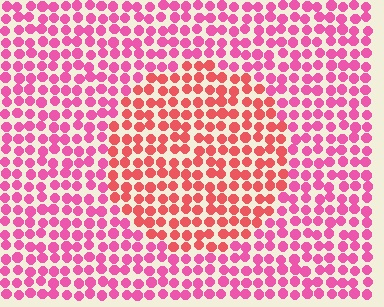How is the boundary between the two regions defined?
The boundary is defined purely by a slight shift in hue (about 31 degrees). Spacing, size, and orientation are identical on both sides.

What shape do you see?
I see a circle.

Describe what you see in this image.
The image is filled with small pink elements in a uniform arrangement. A circle-shaped region is visible where the elements are tinted to a slightly different hue, forming a subtle color boundary.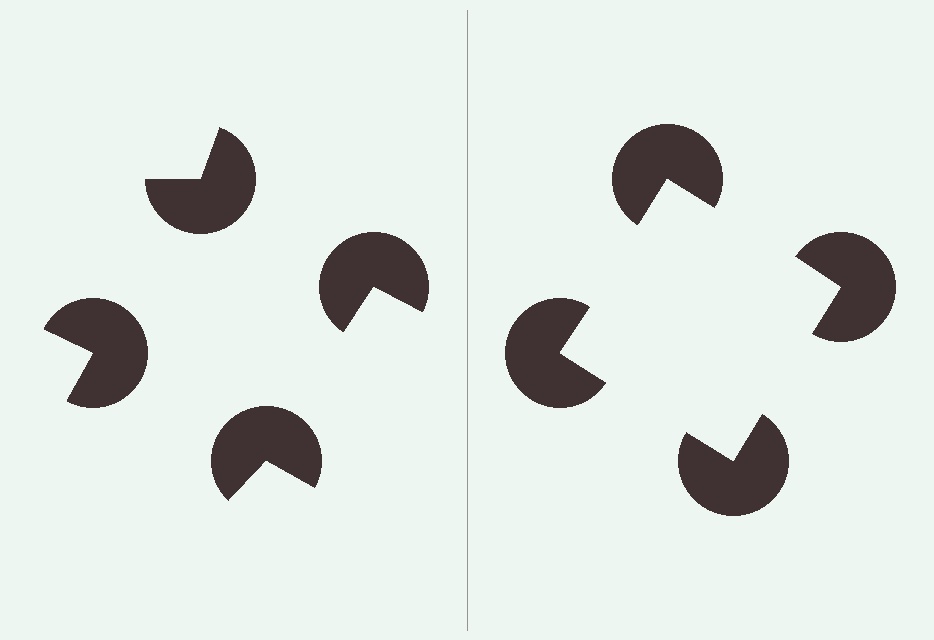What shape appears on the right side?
An illusory square.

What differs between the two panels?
The pac-man discs are positioned identically on both sides; only the wedge orientations differ. On the right they align to a square; on the left they are misaligned.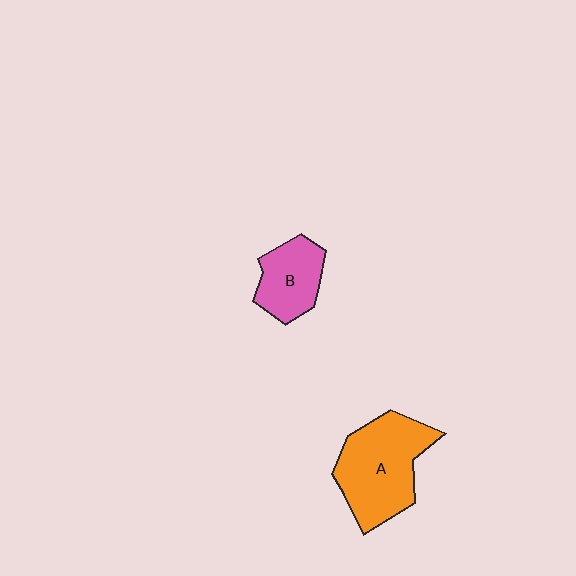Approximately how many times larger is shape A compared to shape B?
Approximately 1.8 times.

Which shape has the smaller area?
Shape B (pink).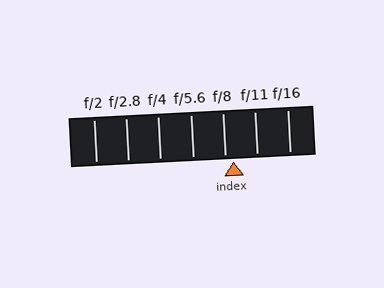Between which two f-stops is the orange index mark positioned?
The index mark is between f/8 and f/11.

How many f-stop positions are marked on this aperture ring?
There are 7 f-stop positions marked.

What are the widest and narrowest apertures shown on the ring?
The widest aperture shown is f/2 and the narrowest is f/16.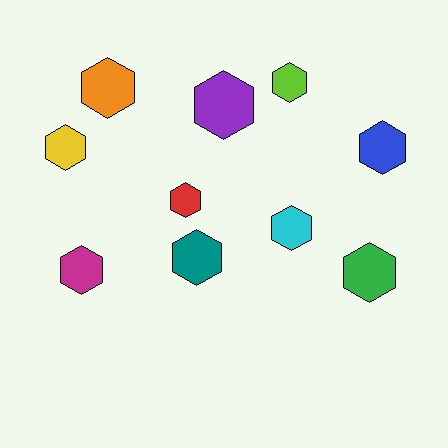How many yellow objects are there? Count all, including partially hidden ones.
There is 1 yellow object.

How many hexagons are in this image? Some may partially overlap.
There are 10 hexagons.